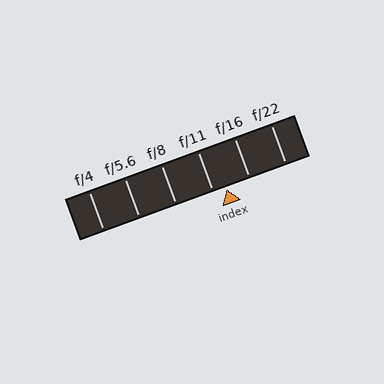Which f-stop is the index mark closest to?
The index mark is closest to f/11.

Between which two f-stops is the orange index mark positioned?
The index mark is between f/11 and f/16.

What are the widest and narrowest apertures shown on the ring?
The widest aperture shown is f/4 and the narrowest is f/22.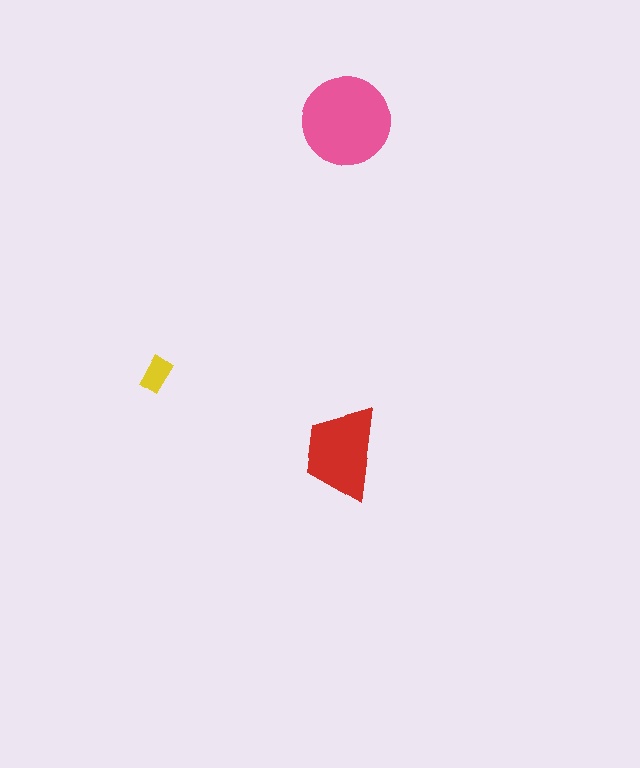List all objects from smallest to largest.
The yellow rectangle, the red trapezoid, the pink circle.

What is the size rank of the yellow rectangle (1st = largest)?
3rd.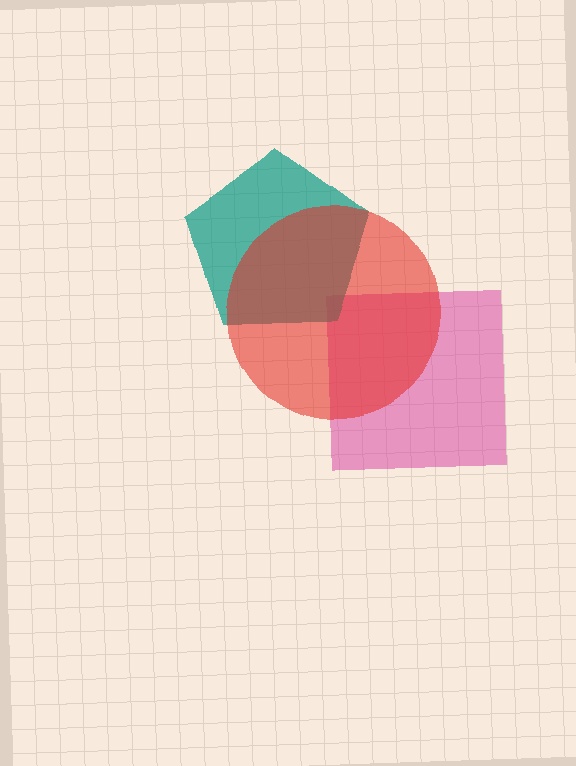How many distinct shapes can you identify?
There are 3 distinct shapes: a magenta square, a teal pentagon, a red circle.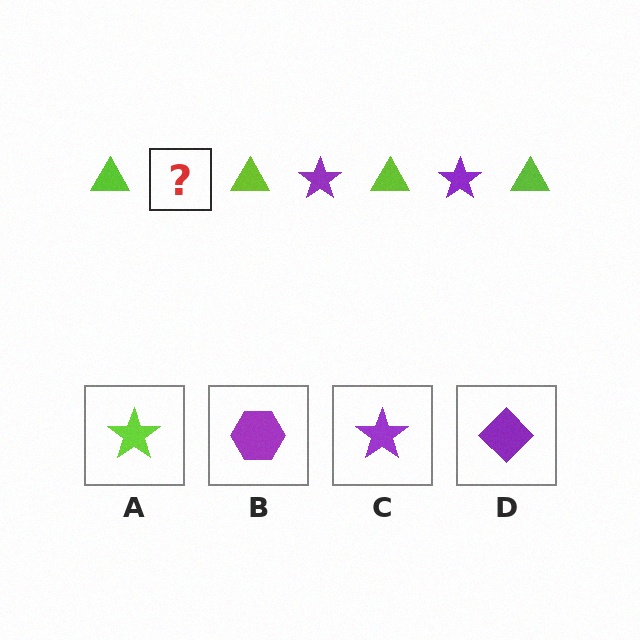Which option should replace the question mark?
Option C.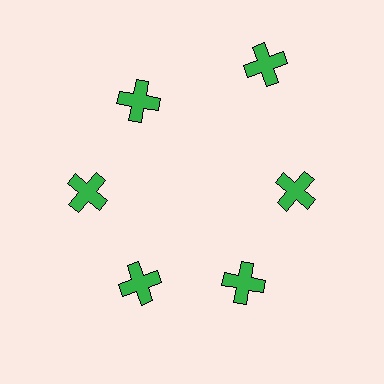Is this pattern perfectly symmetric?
No. The 6 green crosses are arranged in a ring, but one element near the 1 o'clock position is pushed outward from the center, breaking the 6-fold rotational symmetry.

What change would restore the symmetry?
The symmetry would be restored by moving it inward, back onto the ring so that all 6 crosses sit at equal angles and equal distance from the center.